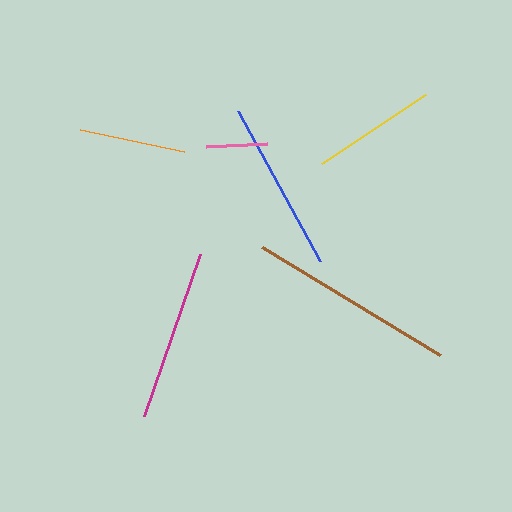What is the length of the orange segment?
The orange segment is approximately 106 pixels long.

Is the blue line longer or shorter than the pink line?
The blue line is longer than the pink line.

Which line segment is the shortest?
The pink line is the shortest at approximately 61 pixels.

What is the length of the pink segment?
The pink segment is approximately 61 pixels long.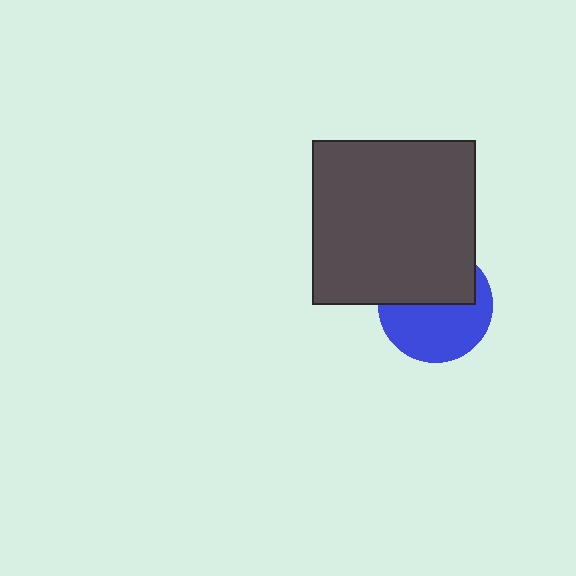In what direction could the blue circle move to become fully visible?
The blue circle could move down. That would shift it out from behind the dark gray square entirely.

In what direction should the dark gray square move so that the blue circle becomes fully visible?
The dark gray square should move up. That is the shortest direction to clear the overlap and leave the blue circle fully visible.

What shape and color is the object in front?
The object in front is a dark gray square.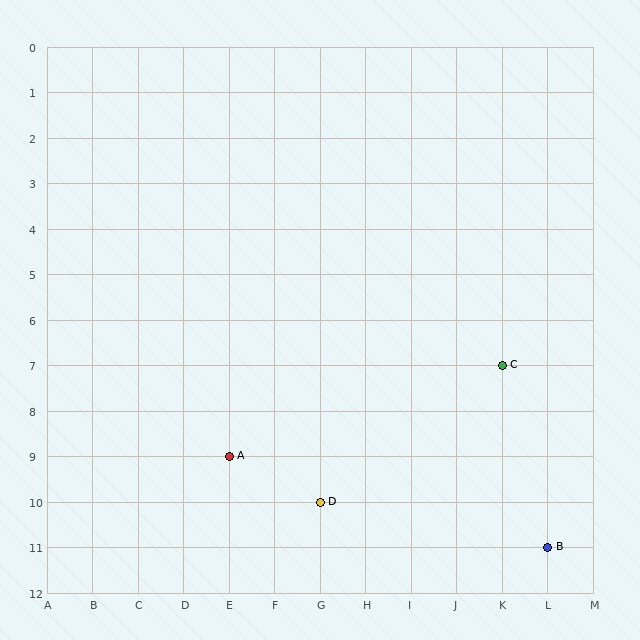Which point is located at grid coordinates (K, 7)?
Point C is at (K, 7).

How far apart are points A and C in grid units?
Points A and C are 6 columns and 2 rows apart (about 6.3 grid units diagonally).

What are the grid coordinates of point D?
Point D is at grid coordinates (G, 10).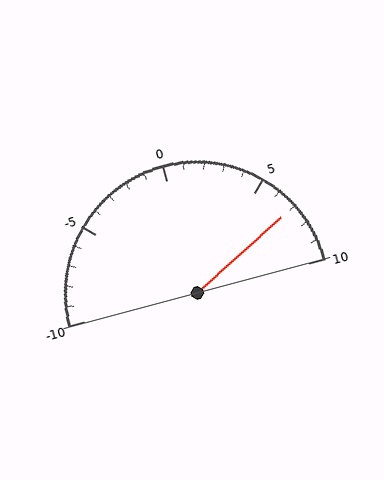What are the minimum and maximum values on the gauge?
The gauge ranges from -10 to 10.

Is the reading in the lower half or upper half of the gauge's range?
The reading is in the upper half of the range (-10 to 10).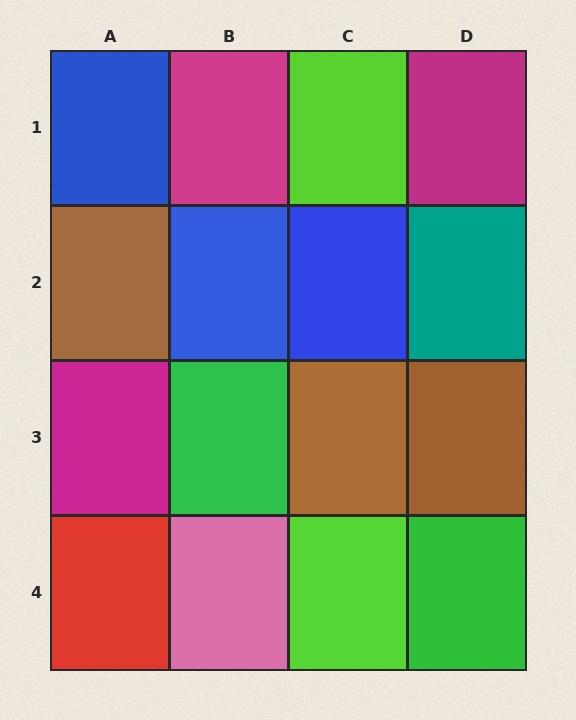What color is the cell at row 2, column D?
Teal.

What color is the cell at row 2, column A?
Brown.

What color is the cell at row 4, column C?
Lime.